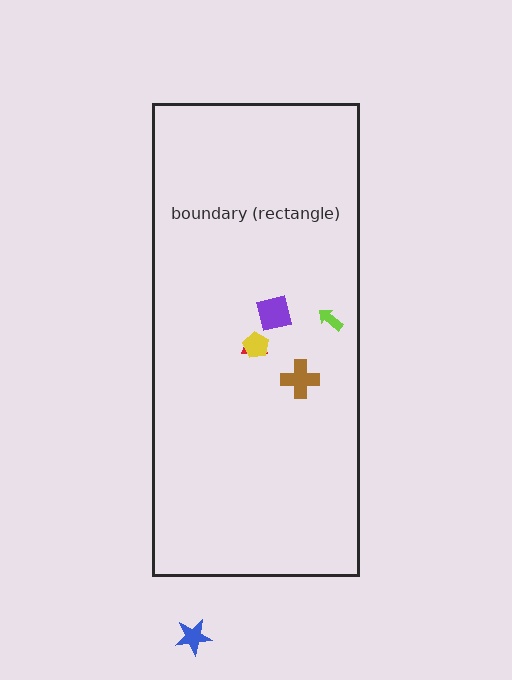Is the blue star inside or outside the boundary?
Outside.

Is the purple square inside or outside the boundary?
Inside.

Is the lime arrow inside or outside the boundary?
Inside.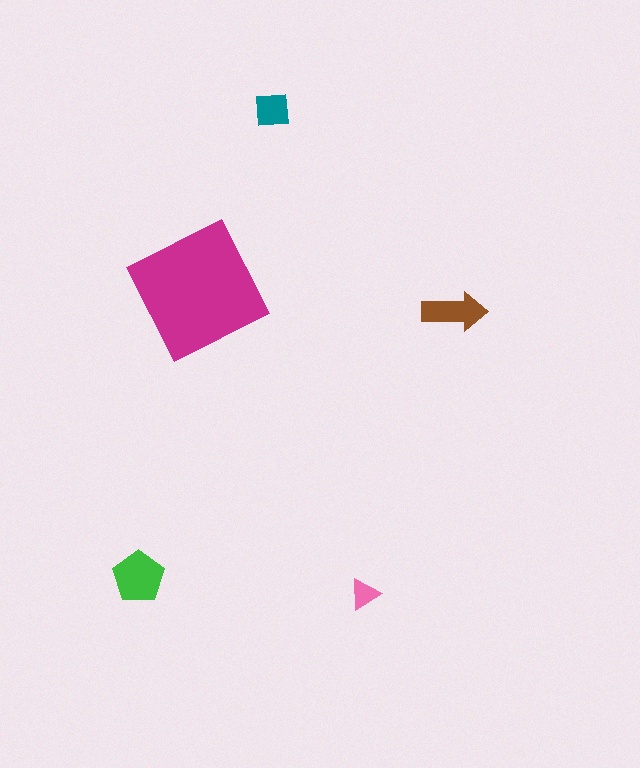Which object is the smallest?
The pink triangle.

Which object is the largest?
The magenta square.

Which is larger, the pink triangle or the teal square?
The teal square.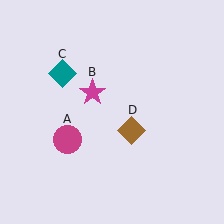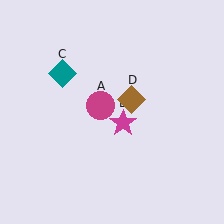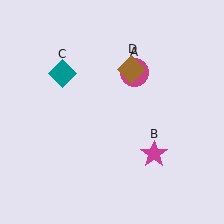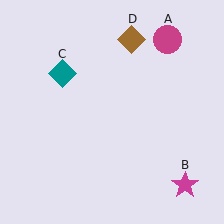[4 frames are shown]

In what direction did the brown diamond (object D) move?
The brown diamond (object D) moved up.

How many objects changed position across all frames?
3 objects changed position: magenta circle (object A), magenta star (object B), brown diamond (object D).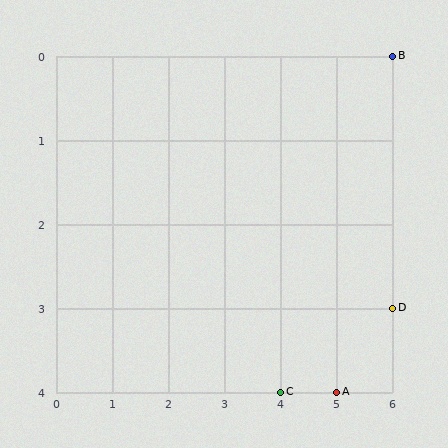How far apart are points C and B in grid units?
Points C and B are 2 columns and 4 rows apart (about 4.5 grid units diagonally).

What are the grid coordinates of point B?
Point B is at grid coordinates (6, 0).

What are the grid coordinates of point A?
Point A is at grid coordinates (5, 4).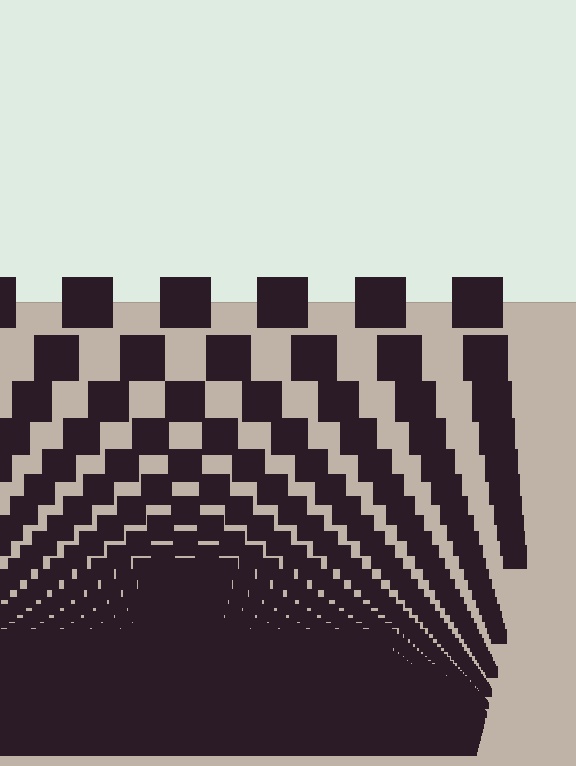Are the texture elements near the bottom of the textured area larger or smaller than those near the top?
Smaller. The gradient is inverted — elements near the bottom are smaller and denser.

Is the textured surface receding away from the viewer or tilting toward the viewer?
The surface appears to tilt toward the viewer. Texture elements get larger and sparser toward the top.